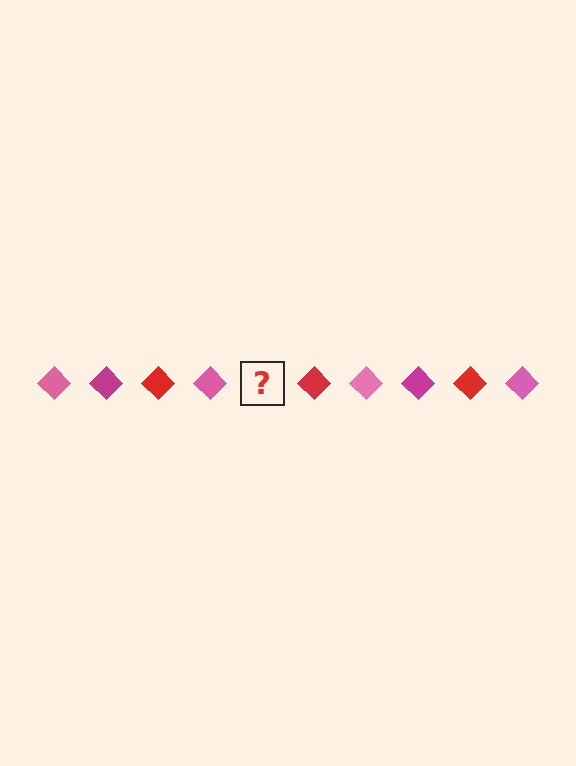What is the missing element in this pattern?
The missing element is a magenta diamond.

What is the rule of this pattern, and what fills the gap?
The rule is that the pattern cycles through pink, magenta, red diamonds. The gap should be filled with a magenta diamond.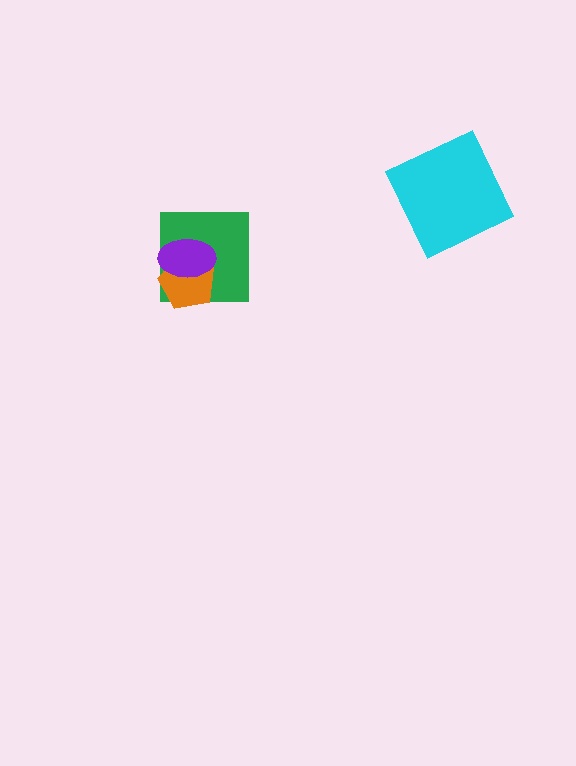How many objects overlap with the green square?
2 objects overlap with the green square.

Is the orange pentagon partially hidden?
Yes, it is partially covered by another shape.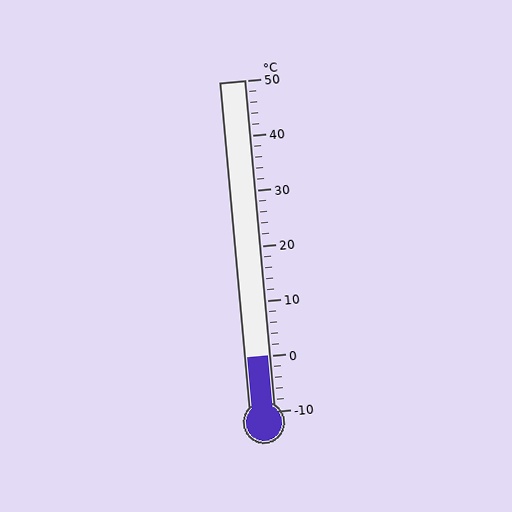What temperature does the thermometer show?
The thermometer shows approximately 0°C.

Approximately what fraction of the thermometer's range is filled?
The thermometer is filled to approximately 15% of its range.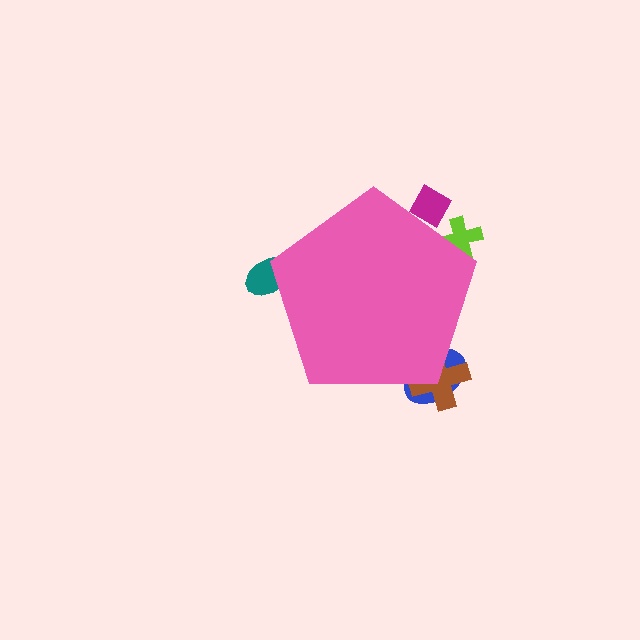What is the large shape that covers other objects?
A pink pentagon.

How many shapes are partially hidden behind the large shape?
5 shapes are partially hidden.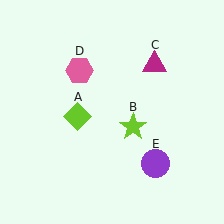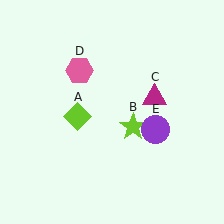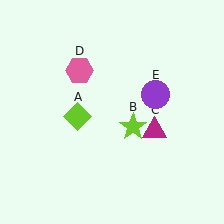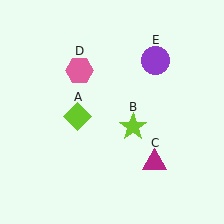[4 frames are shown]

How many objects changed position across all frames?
2 objects changed position: magenta triangle (object C), purple circle (object E).